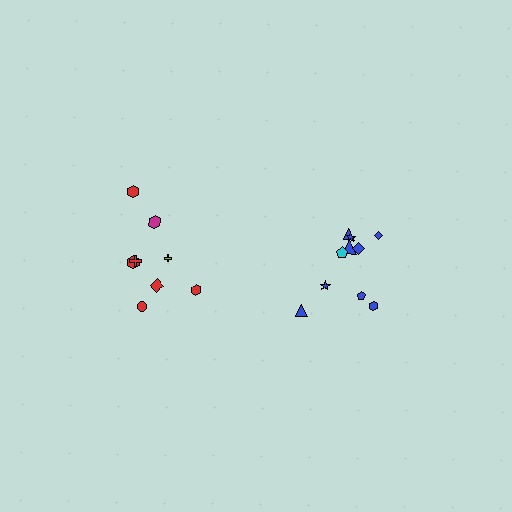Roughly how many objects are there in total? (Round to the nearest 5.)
Roughly 20 objects in total.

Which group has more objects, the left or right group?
The right group.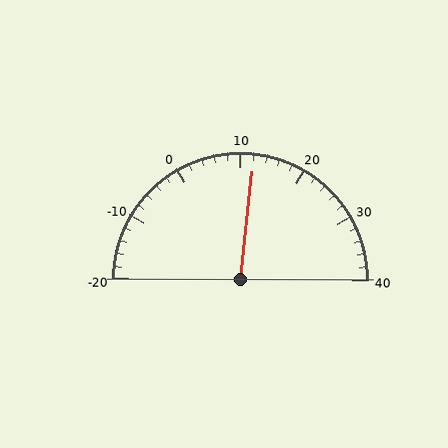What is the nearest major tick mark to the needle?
The nearest major tick mark is 10.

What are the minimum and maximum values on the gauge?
The gauge ranges from -20 to 40.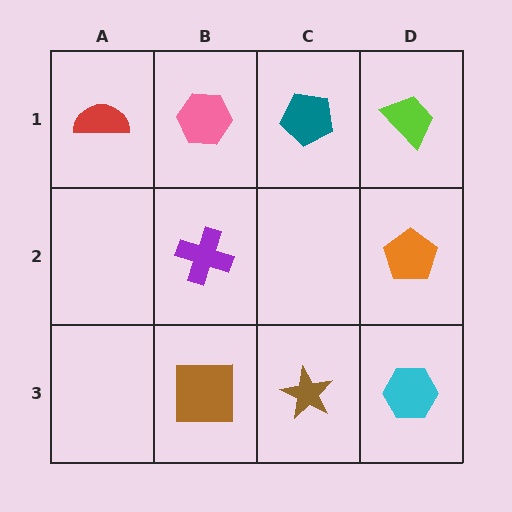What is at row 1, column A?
A red semicircle.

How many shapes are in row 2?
2 shapes.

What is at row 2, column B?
A purple cross.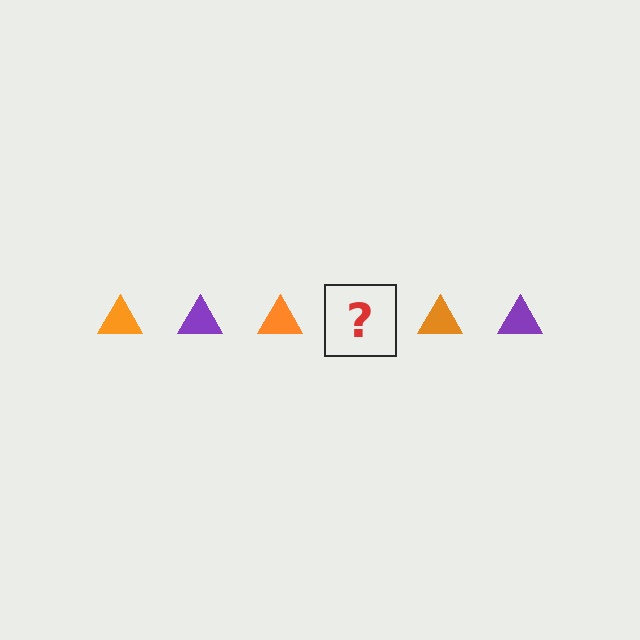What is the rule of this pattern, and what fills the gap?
The rule is that the pattern cycles through orange, purple triangles. The gap should be filled with a purple triangle.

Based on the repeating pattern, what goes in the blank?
The blank should be a purple triangle.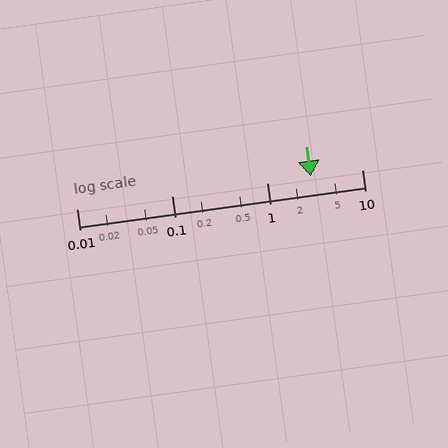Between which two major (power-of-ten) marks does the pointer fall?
The pointer is between 1 and 10.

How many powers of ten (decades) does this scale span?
The scale spans 3 decades, from 0.01 to 10.